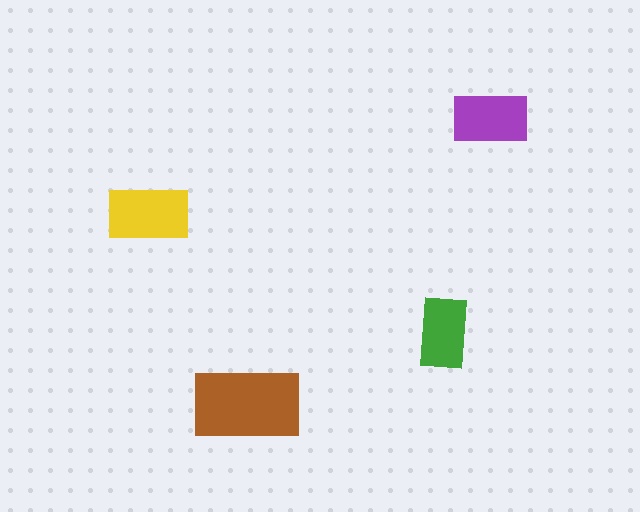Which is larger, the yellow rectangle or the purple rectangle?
The yellow one.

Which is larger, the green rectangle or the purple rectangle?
The purple one.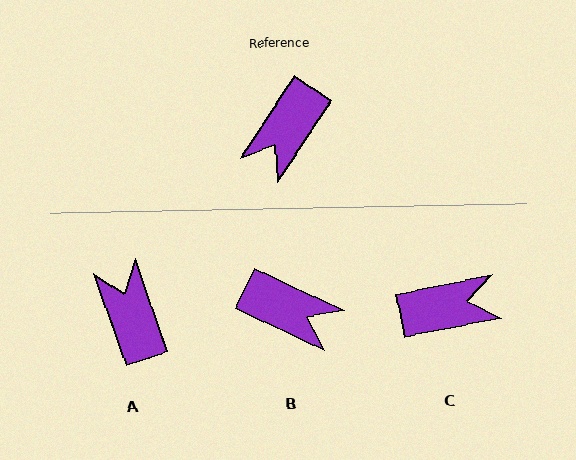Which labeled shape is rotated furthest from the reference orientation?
C, about 135 degrees away.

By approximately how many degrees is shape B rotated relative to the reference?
Approximately 98 degrees counter-clockwise.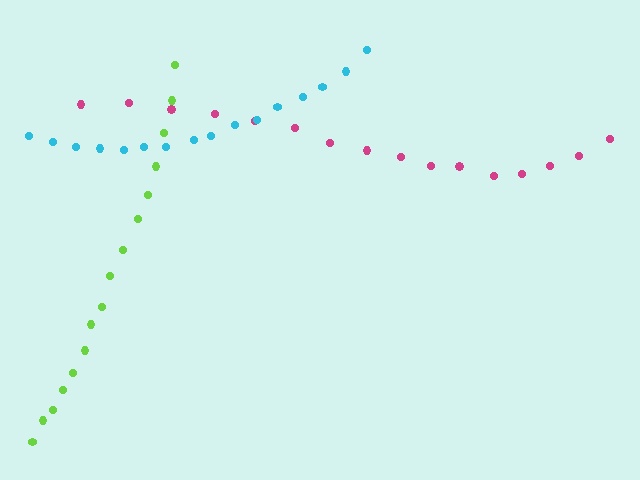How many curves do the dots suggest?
There are 3 distinct paths.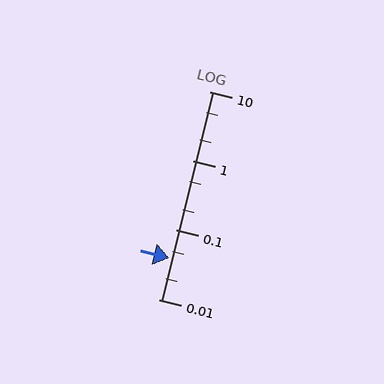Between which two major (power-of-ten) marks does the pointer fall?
The pointer is between 0.01 and 0.1.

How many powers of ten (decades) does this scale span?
The scale spans 3 decades, from 0.01 to 10.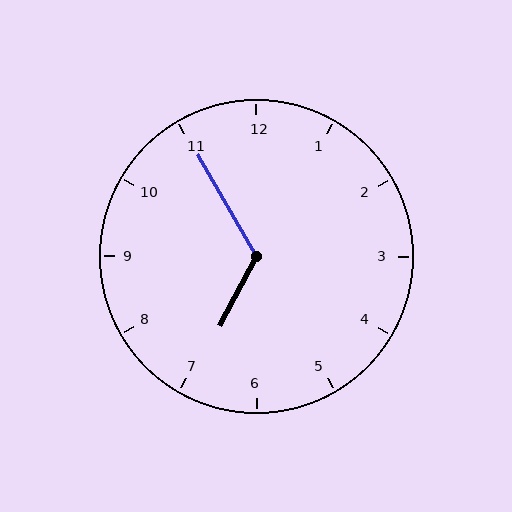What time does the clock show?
6:55.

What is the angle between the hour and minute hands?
Approximately 122 degrees.